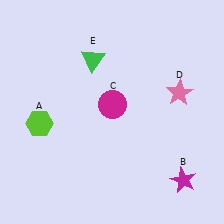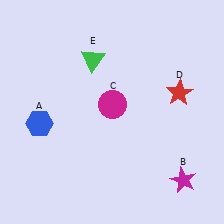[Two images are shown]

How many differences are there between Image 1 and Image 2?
There are 2 differences between the two images.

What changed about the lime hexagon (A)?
In Image 1, A is lime. In Image 2, it changed to blue.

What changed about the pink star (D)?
In Image 1, D is pink. In Image 2, it changed to red.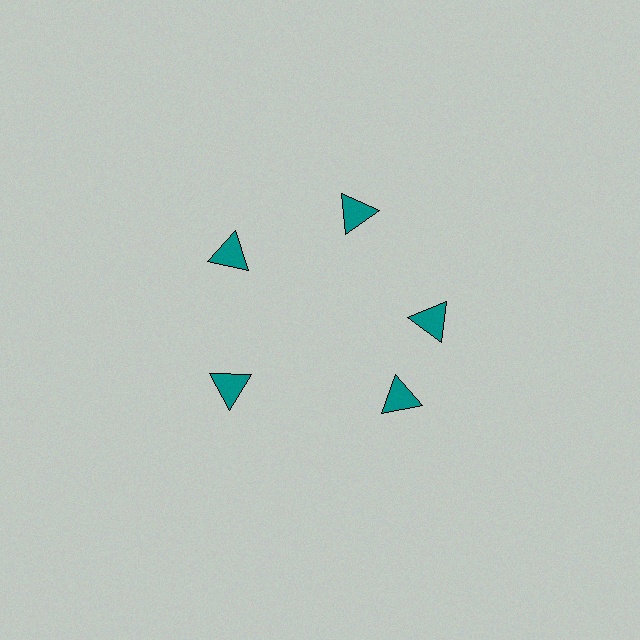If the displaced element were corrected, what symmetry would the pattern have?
It would have 5-fold rotational symmetry — the pattern would map onto itself every 72 degrees.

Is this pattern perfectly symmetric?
No. The 5 teal triangles are arranged in a ring, but one element near the 5 o'clock position is rotated out of alignment along the ring, breaking the 5-fold rotational symmetry.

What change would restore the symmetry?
The symmetry would be restored by rotating it back into even spacing with its neighbors so that all 5 triangles sit at equal angles and equal distance from the center.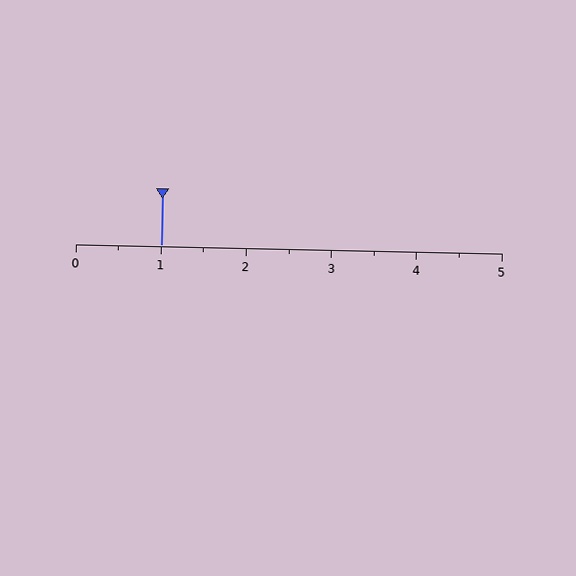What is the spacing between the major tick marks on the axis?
The major ticks are spaced 1 apart.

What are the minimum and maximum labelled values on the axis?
The axis runs from 0 to 5.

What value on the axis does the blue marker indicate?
The marker indicates approximately 1.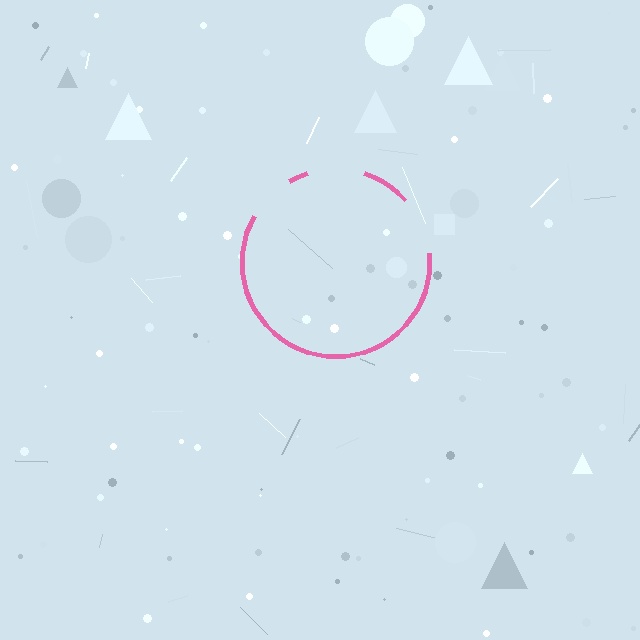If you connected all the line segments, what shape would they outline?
They would outline a circle.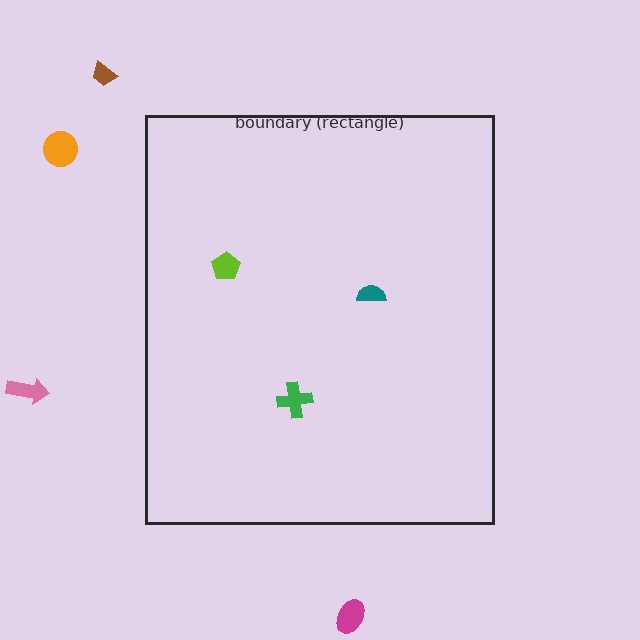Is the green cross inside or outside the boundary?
Inside.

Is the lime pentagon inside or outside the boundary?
Inside.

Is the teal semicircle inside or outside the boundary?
Inside.